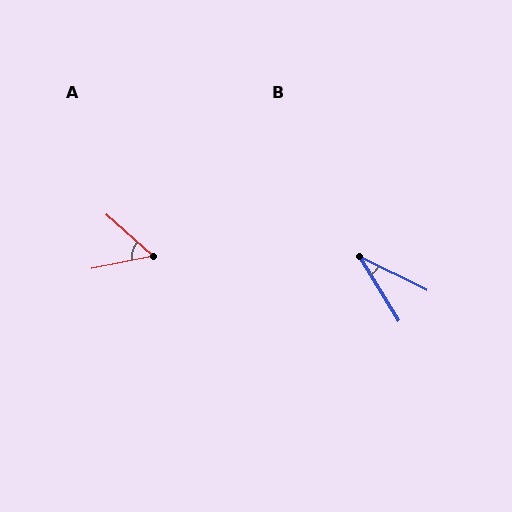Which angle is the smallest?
B, at approximately 32 degrees.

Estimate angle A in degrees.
Approximately 54 degrees.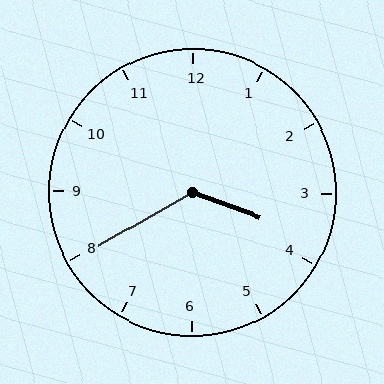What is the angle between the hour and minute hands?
Approximately 130 degrees.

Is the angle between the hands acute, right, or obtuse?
It is obtuse.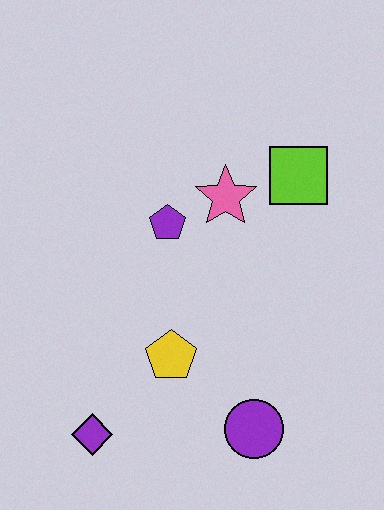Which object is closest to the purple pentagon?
The pink star is closest to the purple pentagon.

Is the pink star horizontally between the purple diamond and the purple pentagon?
No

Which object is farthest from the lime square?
The purple diamond is farthest from the lime square.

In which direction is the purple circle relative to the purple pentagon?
The purple circle is below the purple pentagon.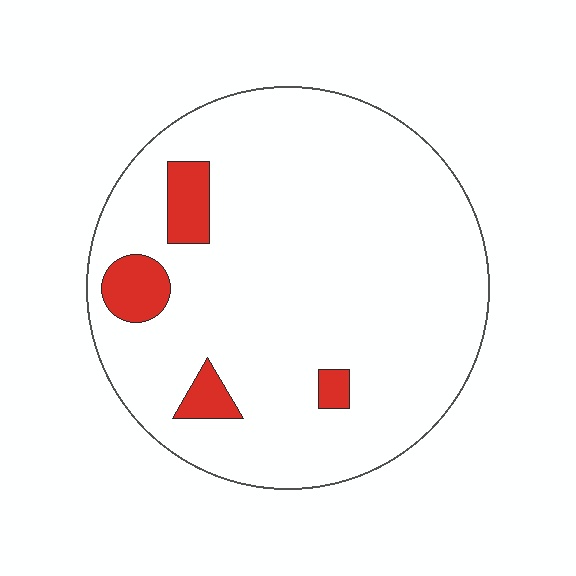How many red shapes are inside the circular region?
4.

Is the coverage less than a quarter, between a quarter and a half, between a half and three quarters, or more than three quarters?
Less than a quarter.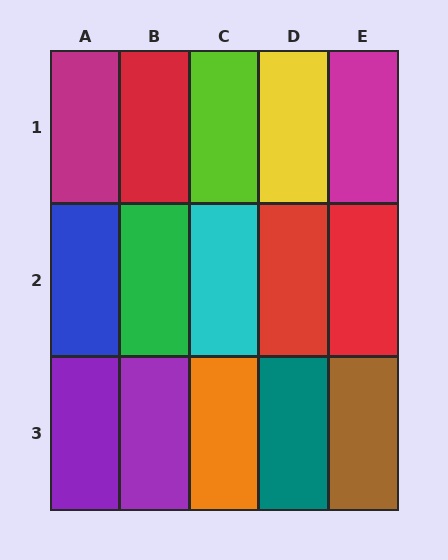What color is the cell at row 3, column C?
Orange.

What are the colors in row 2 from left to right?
Blue, green, cyan, red, red.